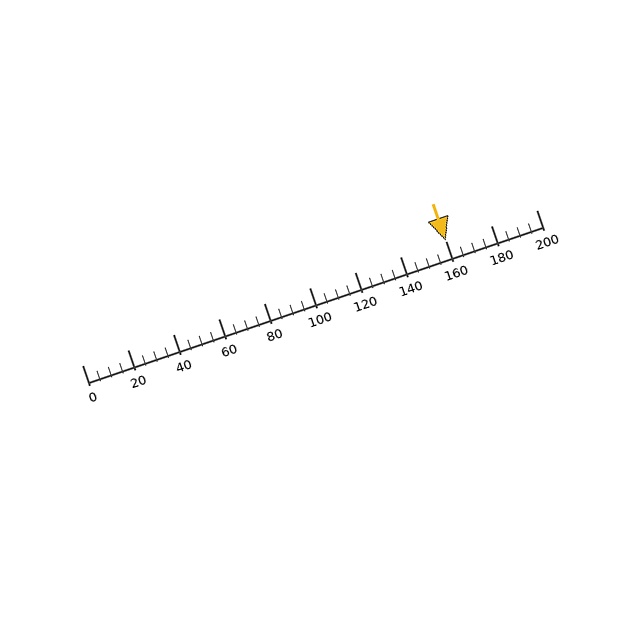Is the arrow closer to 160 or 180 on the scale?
The arrow is closer to 160.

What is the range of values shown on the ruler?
The ruler shows values from 0 to 200.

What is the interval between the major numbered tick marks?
The major tick marks are spaced 20 units apart.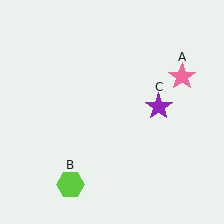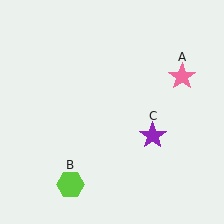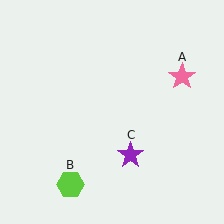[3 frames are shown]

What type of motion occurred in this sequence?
The purple star (object C) rotated clockwise around the center of the scene.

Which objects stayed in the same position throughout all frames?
Pink star (object A) and lime hexagon (object B) remained stationary.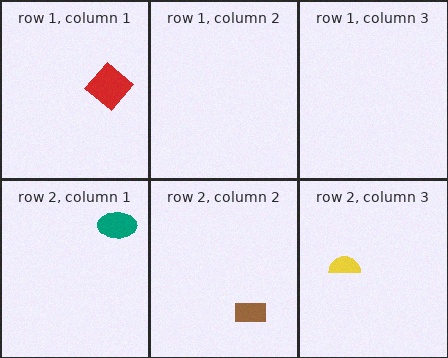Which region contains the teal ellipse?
The row 2, column 1 region.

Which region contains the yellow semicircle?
The row 2, column 3 region.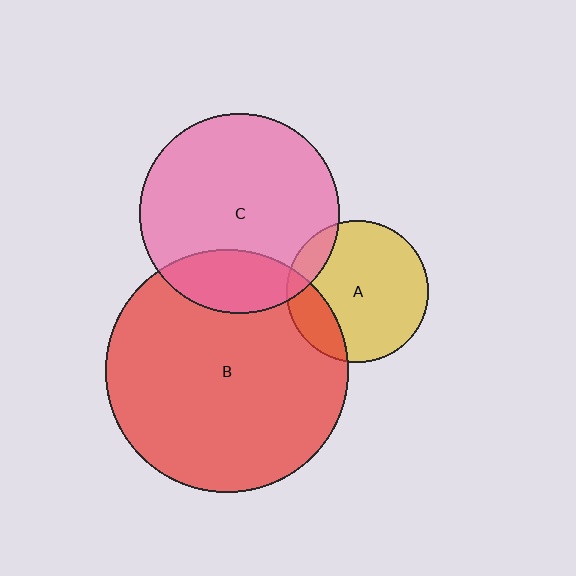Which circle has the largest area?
Circle B (red).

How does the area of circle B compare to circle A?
Approximately 2.9 times.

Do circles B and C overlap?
Yes.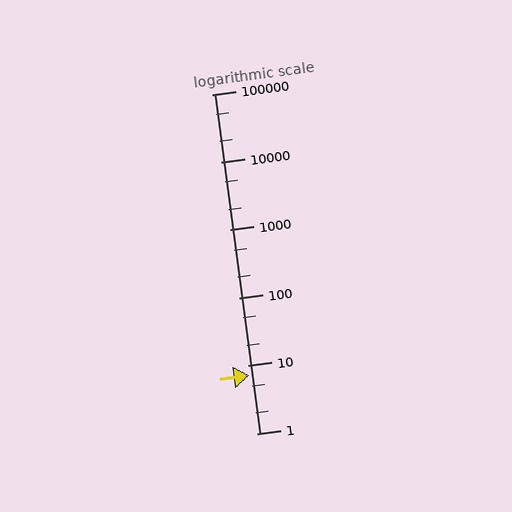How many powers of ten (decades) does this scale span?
The scale spans 5 decades, from 1 to 100000.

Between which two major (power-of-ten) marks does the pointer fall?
The pointer is between 1 and 10.